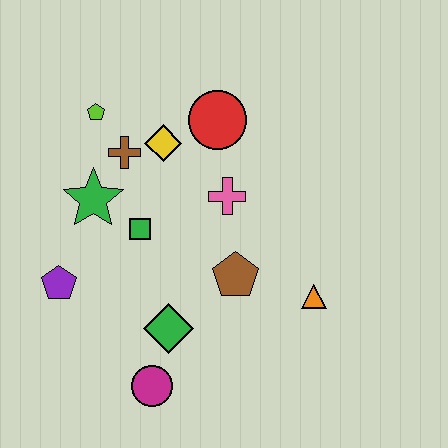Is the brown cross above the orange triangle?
Yes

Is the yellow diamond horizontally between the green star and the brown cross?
No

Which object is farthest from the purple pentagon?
The orange triangle is farthest from the purple pentagon.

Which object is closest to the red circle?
The yellow diamond is closest to the red circle.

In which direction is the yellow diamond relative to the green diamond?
The yellow diamond is above the green diamond.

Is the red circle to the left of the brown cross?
No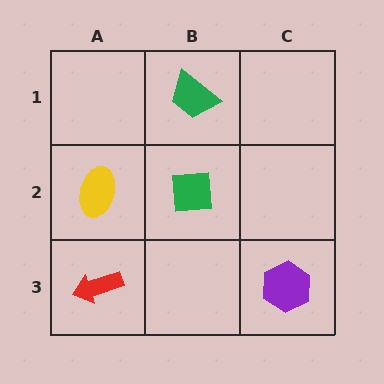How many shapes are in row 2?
2 shapes.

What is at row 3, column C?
A purple hexagon.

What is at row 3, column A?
A red arrow.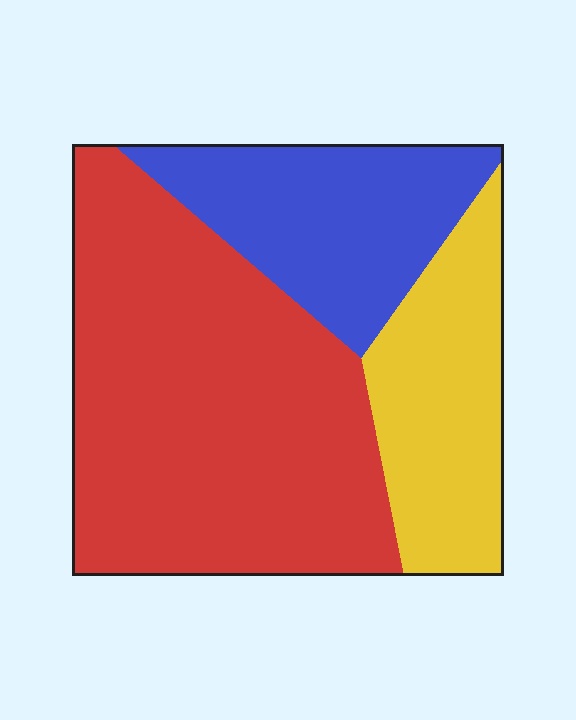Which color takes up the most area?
Red, at roughly 55%.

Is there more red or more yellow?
Red.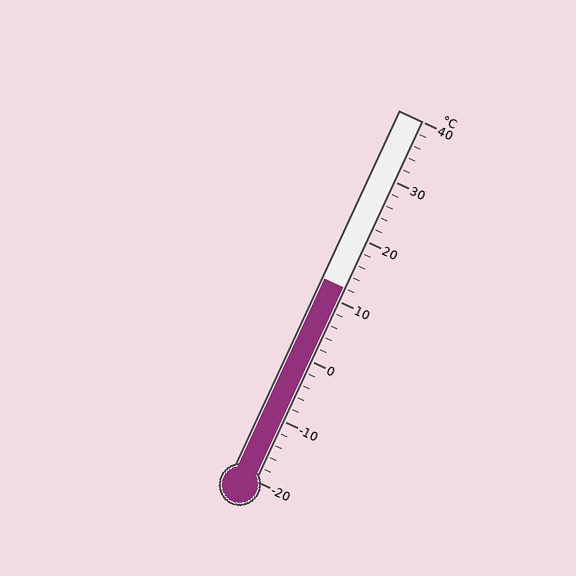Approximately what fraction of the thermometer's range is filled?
The thermometer is filled to approximately 55% of its range.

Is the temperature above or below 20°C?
The temperature is below 20°C.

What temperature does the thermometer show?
The thermometer shows approximately 12°C.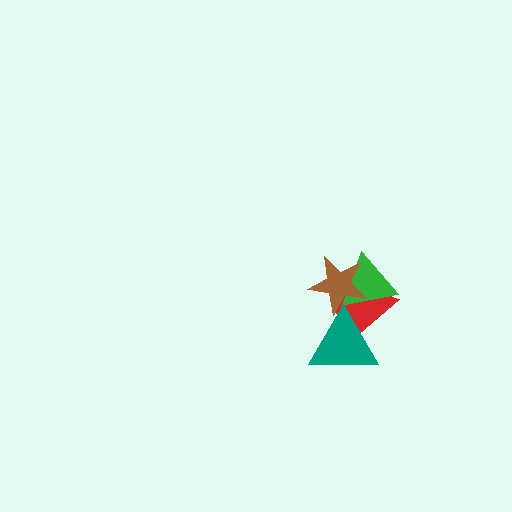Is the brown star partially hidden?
Yes, it is partially covered by another shape.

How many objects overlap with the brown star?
3 objects overlap with the brown star.